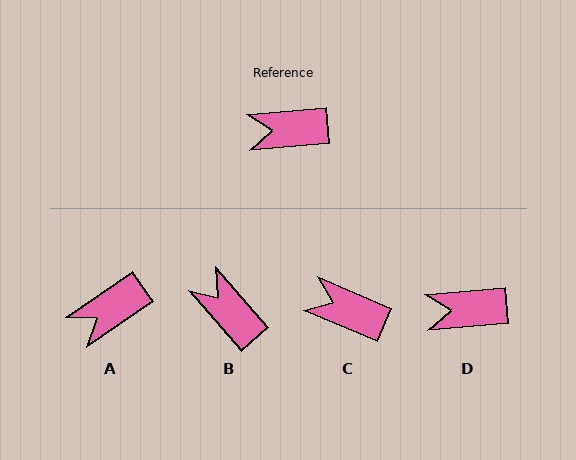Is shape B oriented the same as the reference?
No, it is off by about 54 degrees.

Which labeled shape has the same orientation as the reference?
D.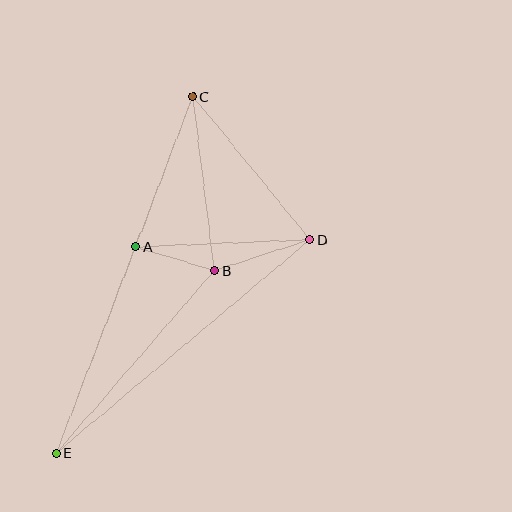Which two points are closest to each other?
Points A and B are closest to each other.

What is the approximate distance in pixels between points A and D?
The distance between A and D is approximately 174 pixels.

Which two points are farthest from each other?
Points C and E are farthest from each other.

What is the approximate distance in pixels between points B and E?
The distance between B and E is approximately 242 pixels.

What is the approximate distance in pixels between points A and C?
The distance between A and C is approximately 161 pixels.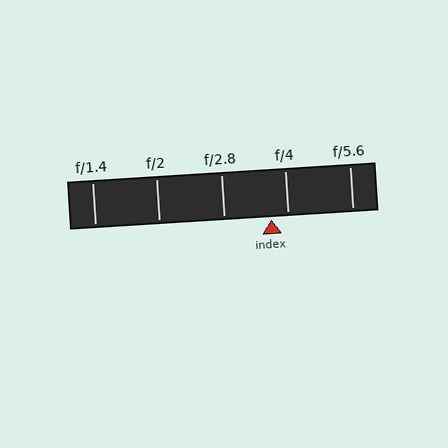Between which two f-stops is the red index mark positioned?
The index mark is between f/2.8 and f/4.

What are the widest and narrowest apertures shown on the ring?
The widest aperture shown is f/1.4 and the narrowest is f/5.6.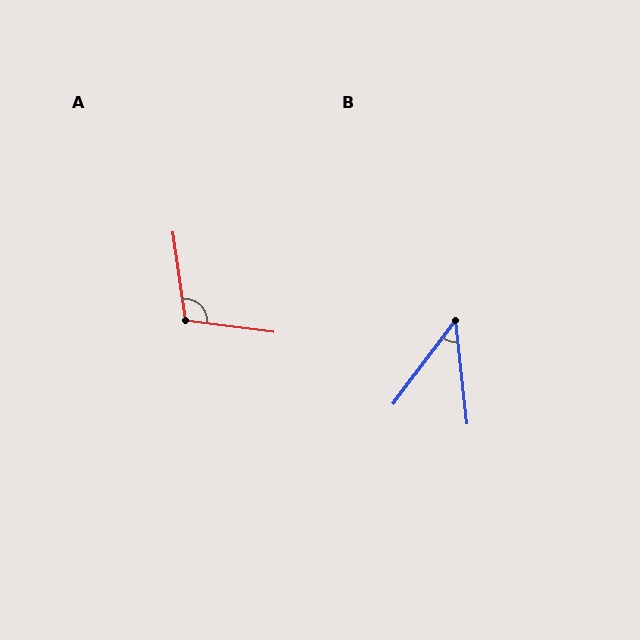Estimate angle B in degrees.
Approximately 43 degrees.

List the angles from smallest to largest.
B (43°), A (106°).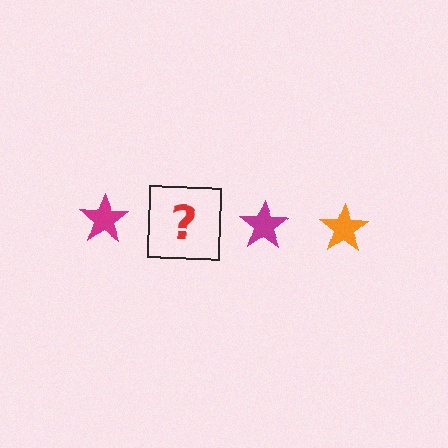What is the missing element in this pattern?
The missing element is an orange star.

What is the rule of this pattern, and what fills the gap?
The rule is that the pattern cycles through magenta, orange stars. The gap should be filled with an orange star.